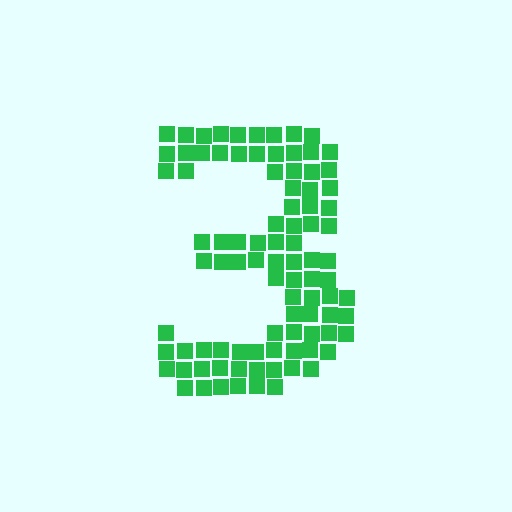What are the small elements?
The small elements are squares.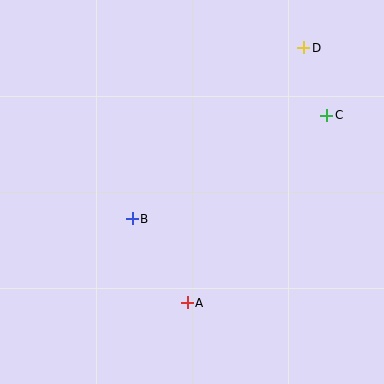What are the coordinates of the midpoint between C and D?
The midpoint between C and D is at (315, 81).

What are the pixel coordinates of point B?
Point B is at (132, 219).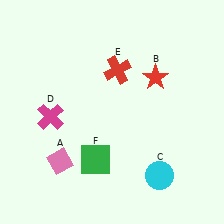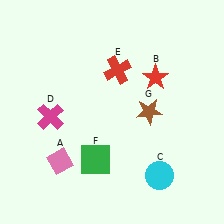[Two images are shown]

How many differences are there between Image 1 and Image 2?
There is 1 difference between the two images.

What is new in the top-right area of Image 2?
A brown star (G) was added in the top-right area of Image 2.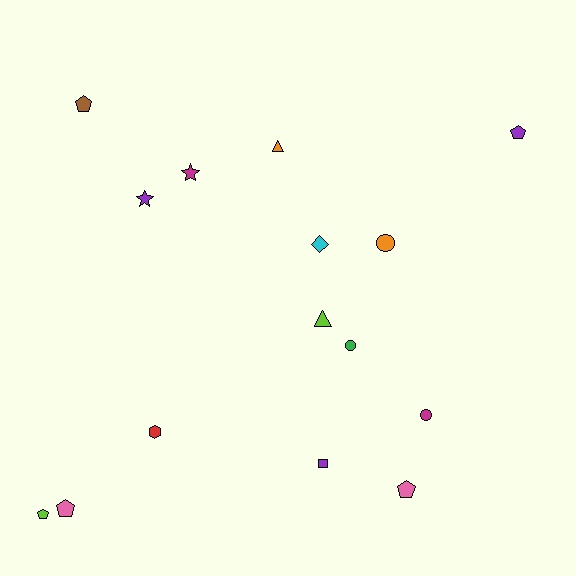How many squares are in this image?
There is 1 square.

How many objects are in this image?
There are 15 objects.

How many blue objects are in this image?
There are no blue objects.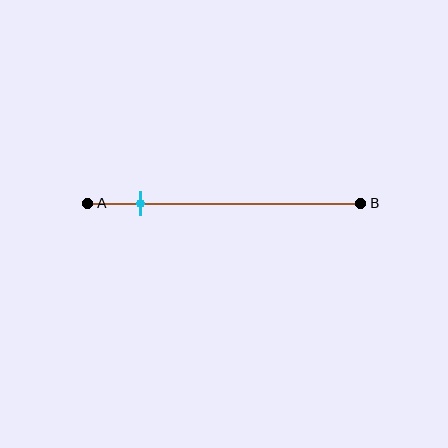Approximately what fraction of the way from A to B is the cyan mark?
The cyan mark is approximately 20% of the way from A to B.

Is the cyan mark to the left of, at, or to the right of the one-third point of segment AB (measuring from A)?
The cyan mark is to the left of the one-third point of segment AB.